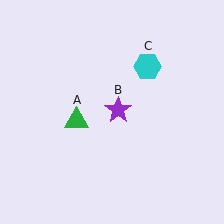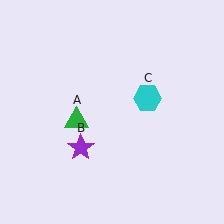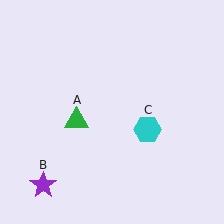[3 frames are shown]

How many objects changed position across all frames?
2 objects changed position: purple star (object B), cyan hexagon (object C).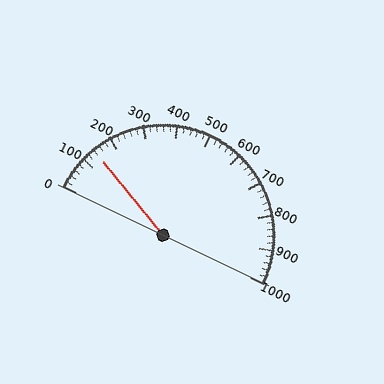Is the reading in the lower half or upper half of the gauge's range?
The reading is in the lower half of the range (0 to 1000).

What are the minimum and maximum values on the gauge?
The gauge ranges from 0 to 1000.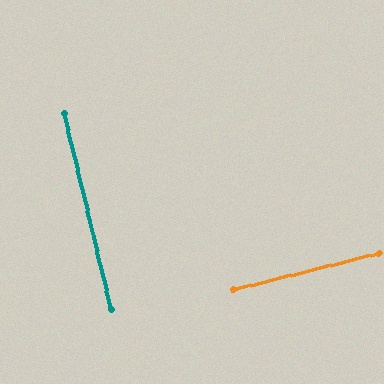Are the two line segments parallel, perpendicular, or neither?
Perpendicular — they meet at approximately 90°.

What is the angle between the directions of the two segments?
Approximately 90 degrees.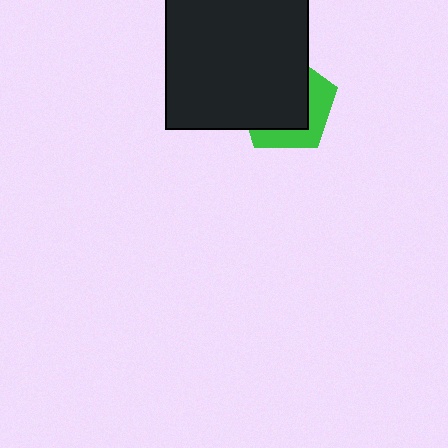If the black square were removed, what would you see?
You would see the complete green pentagon.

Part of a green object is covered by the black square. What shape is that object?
It is a pentagon.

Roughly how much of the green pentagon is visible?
A small part of it is visible (roughly 35%).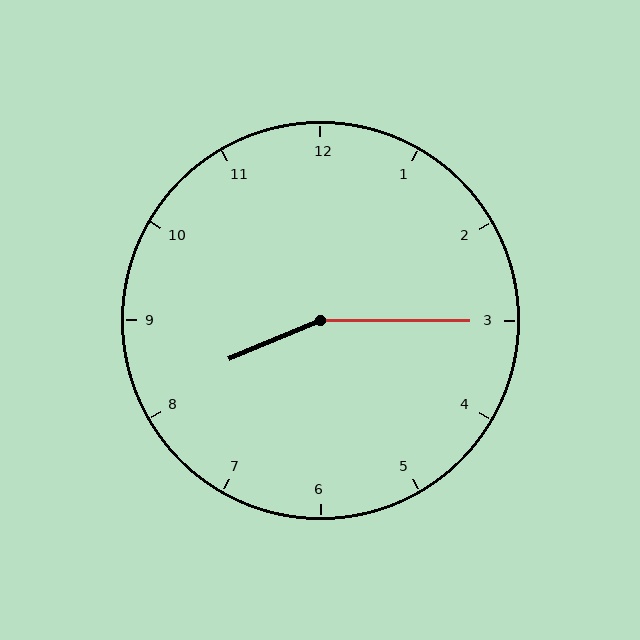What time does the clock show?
8:15.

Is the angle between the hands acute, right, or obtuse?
It is obtuse.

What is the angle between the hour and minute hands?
Approximately 158 degrees.